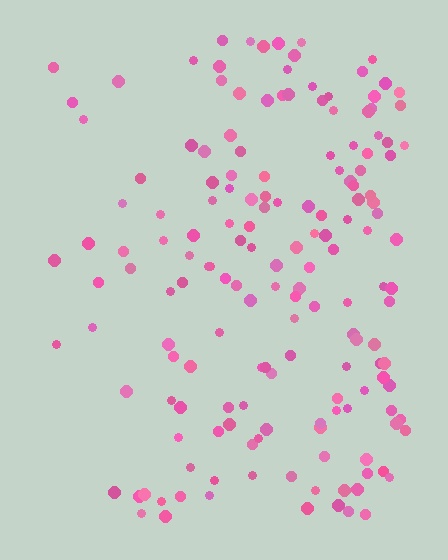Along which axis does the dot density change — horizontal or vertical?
Horizontal.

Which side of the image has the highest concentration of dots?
The right.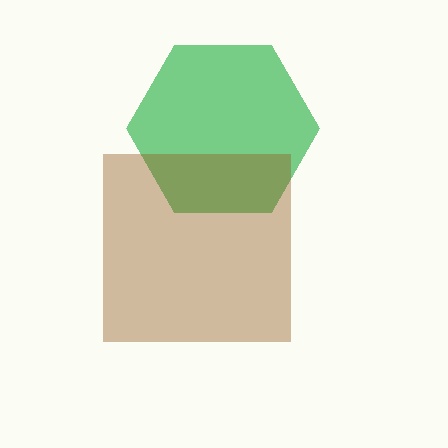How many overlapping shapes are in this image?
There are 2 overlapping shapes in the image.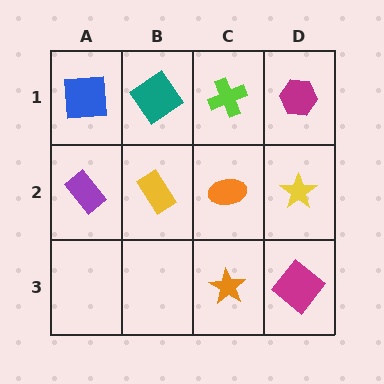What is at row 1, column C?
A lime cross.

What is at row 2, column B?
A yellow rectangle.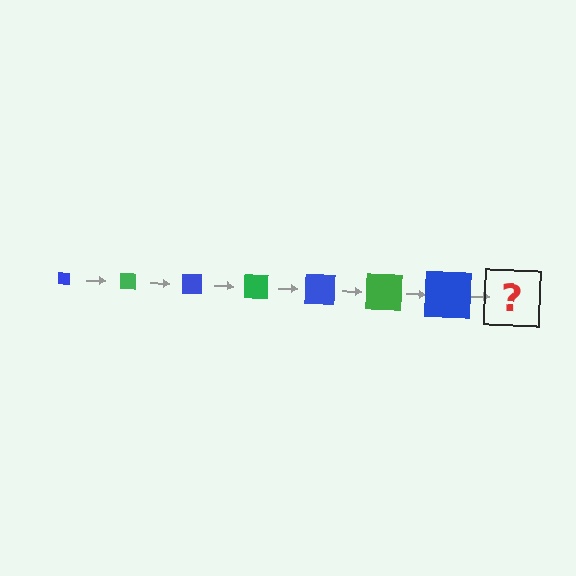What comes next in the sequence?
The next element should be a green square, larger than the previous one.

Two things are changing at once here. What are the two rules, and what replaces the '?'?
The two rules are that the square grows larger each step and the color cycles through blue and green. The '?' should be a green square, larger than the previous one.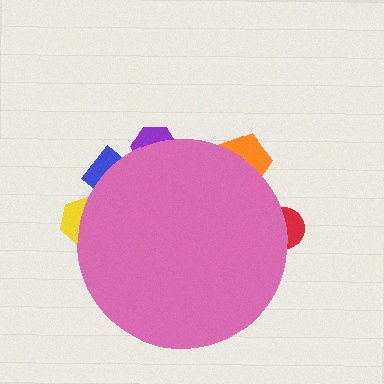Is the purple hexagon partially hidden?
Yes, the purple hexagon is partially hidden behind the pink circle.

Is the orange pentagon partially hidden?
Yes, the orange pentagon is partially hidden behind the pink circle.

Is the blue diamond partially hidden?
Yes, the blue diamond is partially hidden behind the pink circle.